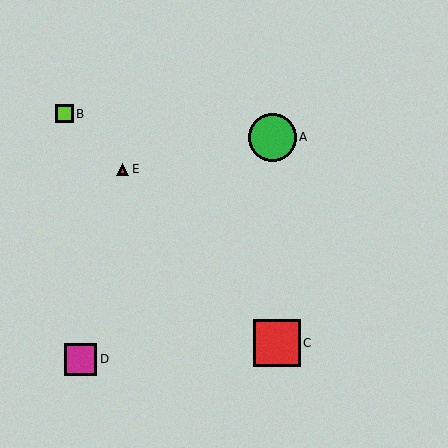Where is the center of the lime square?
The center of the lime square is at (64, 114).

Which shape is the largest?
The green circle (labeled A) is the largest.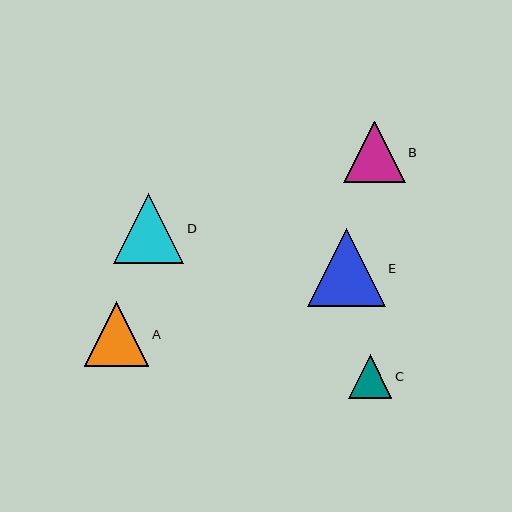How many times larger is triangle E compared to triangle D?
Triangle E is approximately 1.1 times the size of triangle D.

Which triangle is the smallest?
Triangle C is the smallest with a size of approximately 43 pixels.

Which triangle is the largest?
Triangle E is the largest with a size of approximately 78 pixels.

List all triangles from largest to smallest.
From largest to smallest: E, D, A, B, C.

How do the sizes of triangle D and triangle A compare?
Triangle D and triangle A are approximately the same size.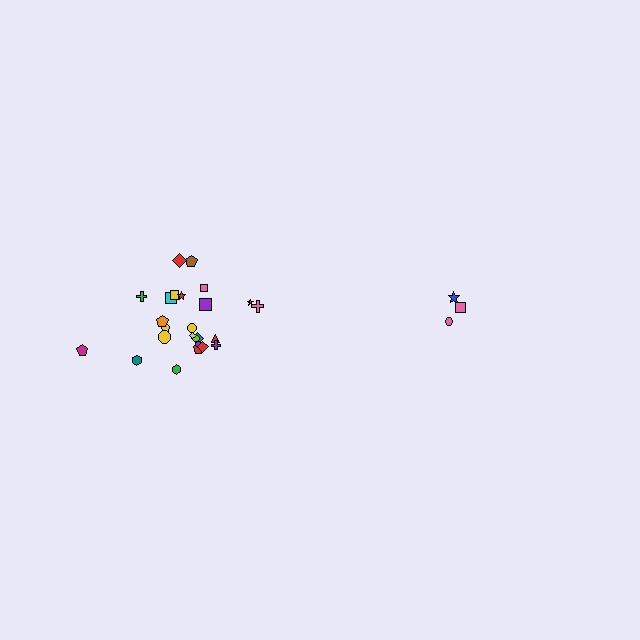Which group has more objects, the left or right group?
The left group.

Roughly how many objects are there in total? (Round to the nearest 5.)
Roughly 30 objects in total.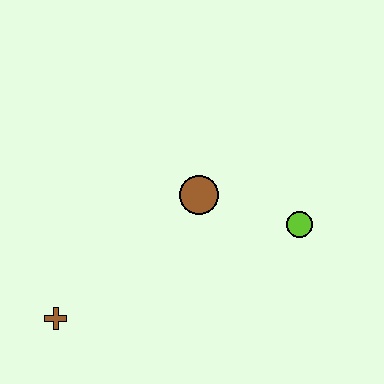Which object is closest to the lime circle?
The brown circle is closest to the lime circle.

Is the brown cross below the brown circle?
Yes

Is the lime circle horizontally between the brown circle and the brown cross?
No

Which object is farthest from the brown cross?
The lime circle is farthest from the brown cross.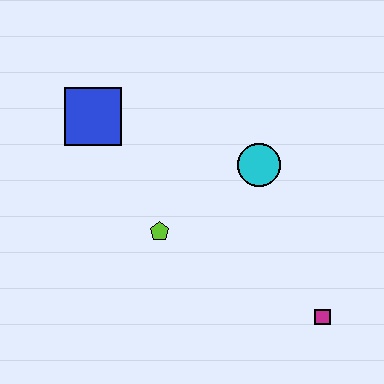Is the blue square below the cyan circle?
No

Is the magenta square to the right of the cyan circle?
Yes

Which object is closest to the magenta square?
The cyan circle is closest to the magenta square.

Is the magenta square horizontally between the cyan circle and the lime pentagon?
No